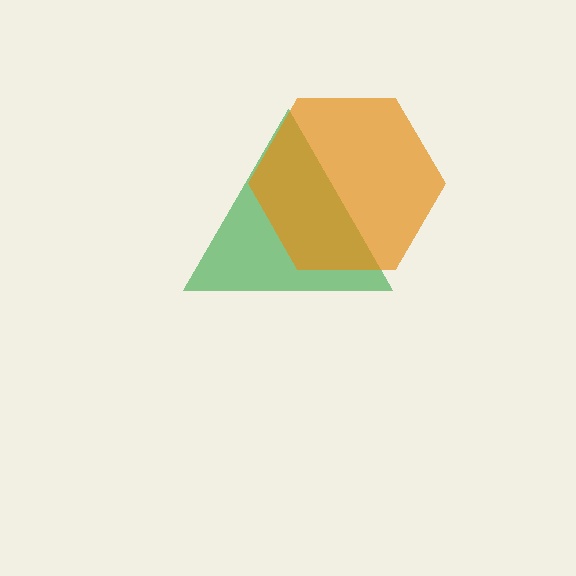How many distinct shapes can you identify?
There are 2 distinct shapes: a green triangle, an orange hexagon.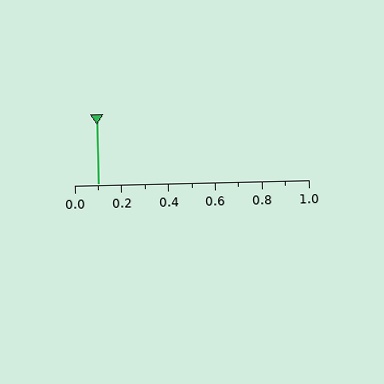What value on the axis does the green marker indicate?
The marker indicates approximately 0.1.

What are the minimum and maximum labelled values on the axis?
The axis runs from 0.0 to 1.0.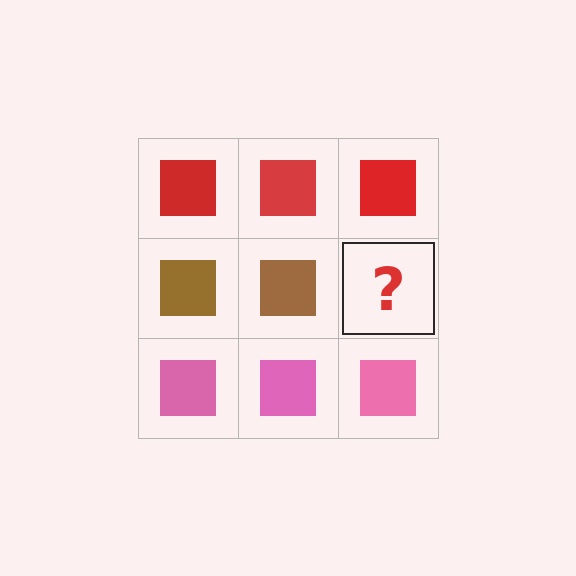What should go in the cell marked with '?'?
The missing cell should contain a brown square.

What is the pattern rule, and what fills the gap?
The rule is that each row has a consistent color. The gap should be filled with a brown square.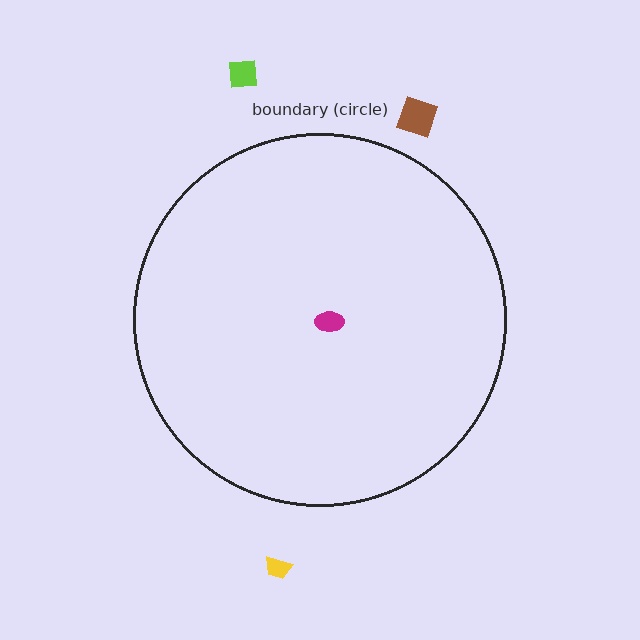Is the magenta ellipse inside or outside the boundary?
Inside.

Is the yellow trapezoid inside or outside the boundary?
Outside.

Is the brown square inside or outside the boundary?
Outside.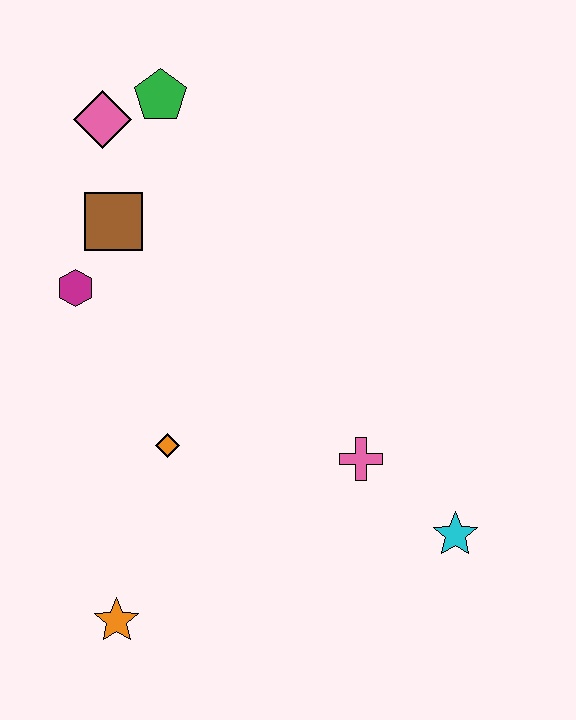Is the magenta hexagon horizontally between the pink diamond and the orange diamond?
No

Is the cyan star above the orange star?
Yes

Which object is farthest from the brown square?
The cyan star is farthest from the brown square.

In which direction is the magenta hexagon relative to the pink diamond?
The magenta hexagon is below the pink diamond.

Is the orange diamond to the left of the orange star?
No